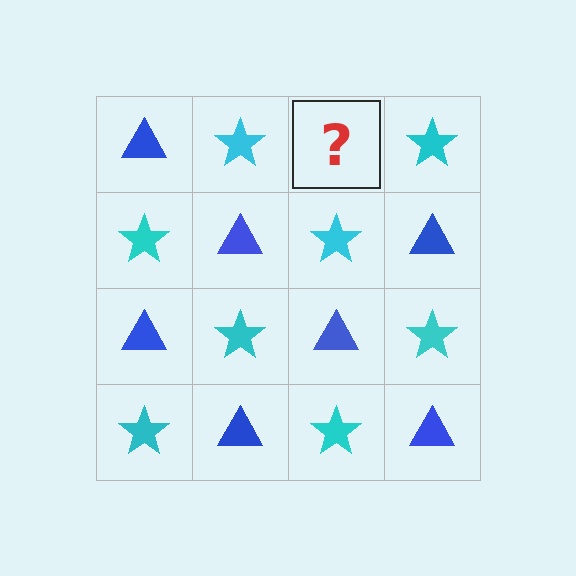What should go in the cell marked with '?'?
The missing cell should contain a blue triangle.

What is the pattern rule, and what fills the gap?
The rule is that it alternates blue triangle and cyan star in a checkerboard pattern. The gap should be filled with a blue triangle.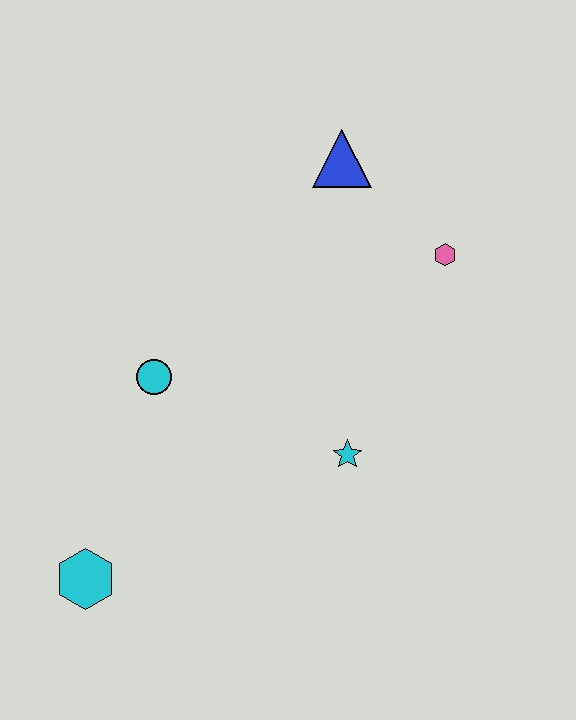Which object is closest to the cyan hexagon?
The cyan circle is closest to the cyan hexagon.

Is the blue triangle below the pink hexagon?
No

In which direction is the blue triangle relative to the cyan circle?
The blue triangle is above the cyan circle.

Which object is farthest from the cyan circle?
The pink hexagon is farthest from the cyan circle.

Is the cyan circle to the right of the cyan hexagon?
Yes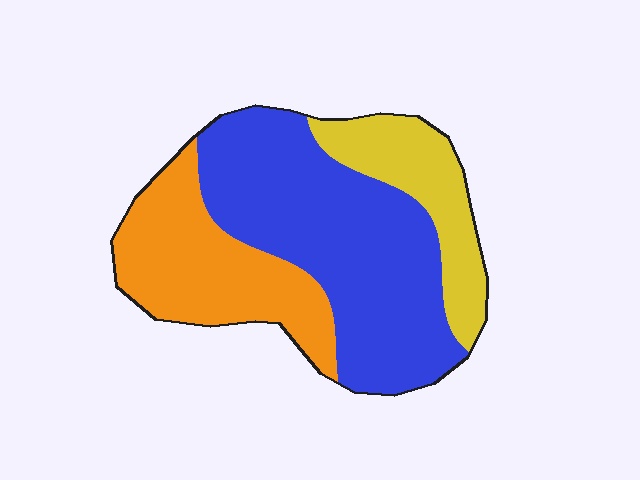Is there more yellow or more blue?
Blue.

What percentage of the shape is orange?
Orange covers about 30% of the shape.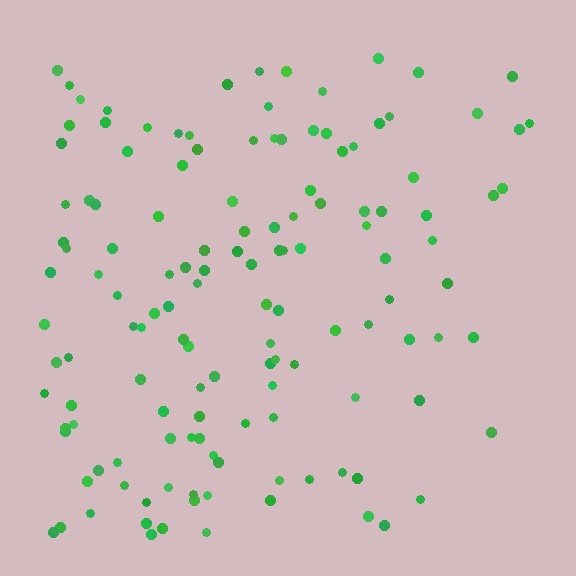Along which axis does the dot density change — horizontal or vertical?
Horizontal.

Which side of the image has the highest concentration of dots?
The left.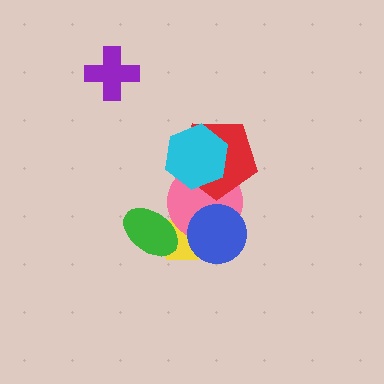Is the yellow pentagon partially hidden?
Yes, it is partially covered by another shape.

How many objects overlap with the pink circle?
4 objects overlap with the pink circle.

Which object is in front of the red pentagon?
The cyan hexagon is in front of the red pentagon.